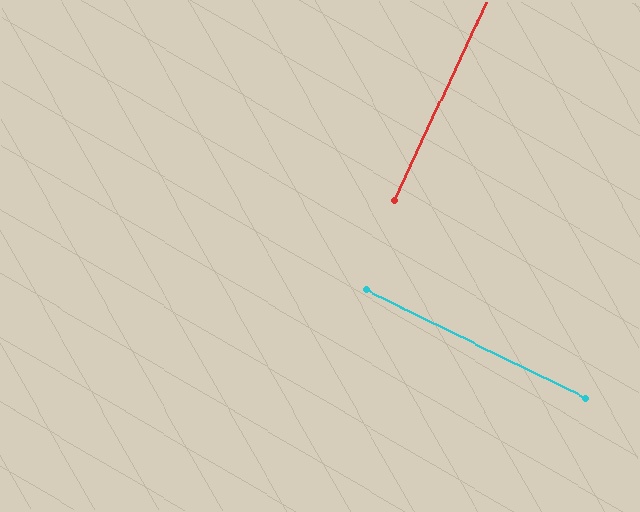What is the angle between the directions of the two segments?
Approximately 89 degrees.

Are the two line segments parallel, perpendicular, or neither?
Perpendicular — they meet at approximately 89°.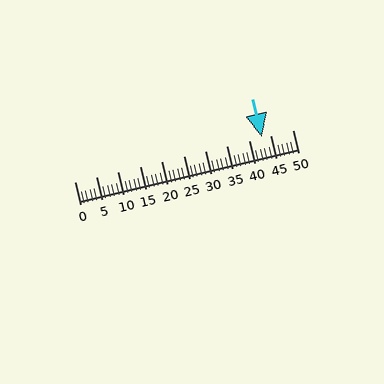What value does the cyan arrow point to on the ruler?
The cyan arrow points to approximately 43.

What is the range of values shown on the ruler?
The ruler shows values from 0 to 50.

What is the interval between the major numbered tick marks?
The major tick marks are spaced 5 units apart.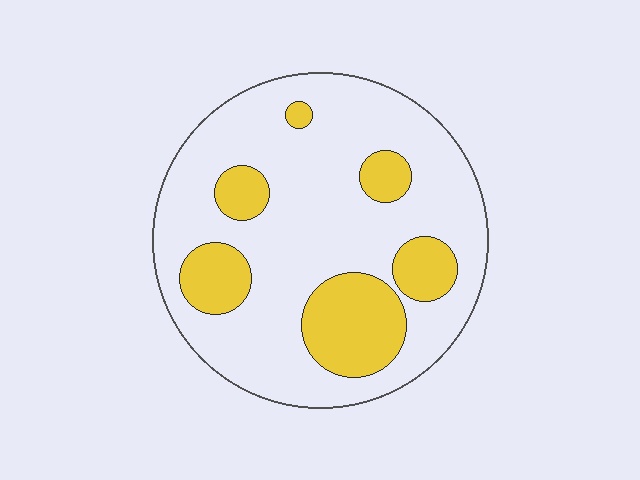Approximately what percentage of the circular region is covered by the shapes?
Approximately 25%.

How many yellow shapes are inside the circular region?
6.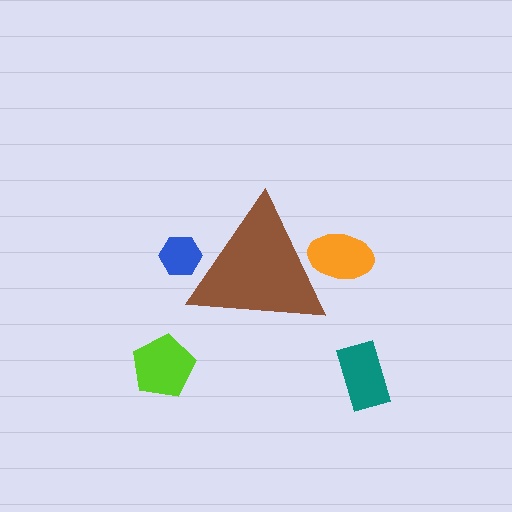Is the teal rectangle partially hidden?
No, the teal rectangle is fully visible.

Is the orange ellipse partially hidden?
Yes, the orange ellipse is partially hidden behind the brown triangle.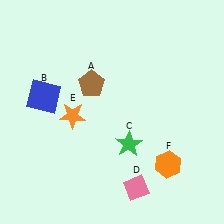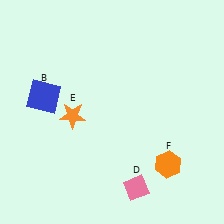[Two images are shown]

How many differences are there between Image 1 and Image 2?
There are 2 differences between the two images.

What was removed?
The brown pentagon (A), the green star (C) were removed in Image 2.